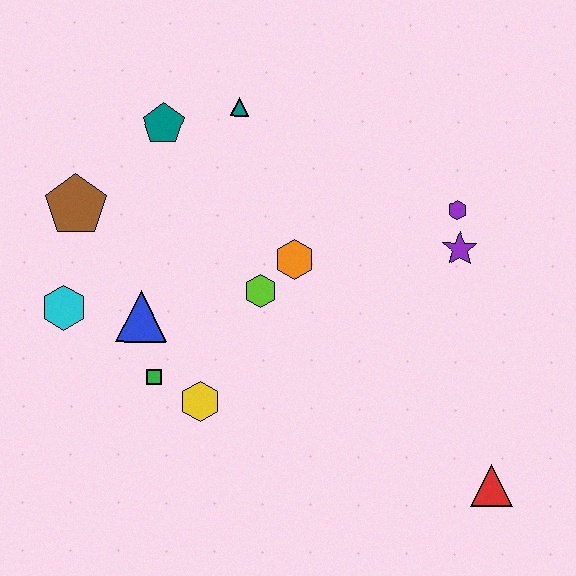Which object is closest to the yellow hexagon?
The green square is closest to the yellow hexagon.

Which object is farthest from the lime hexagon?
The red triangle is farthest from the lime hexagon.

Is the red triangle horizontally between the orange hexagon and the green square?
No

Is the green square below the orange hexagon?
Yes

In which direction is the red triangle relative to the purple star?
The red triangle is below the purple star.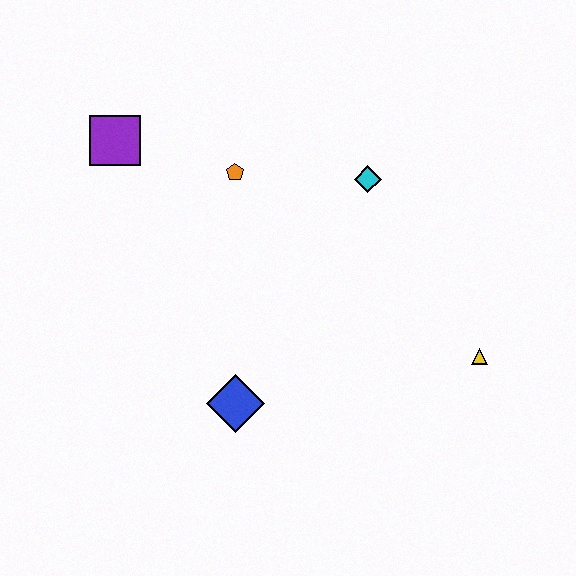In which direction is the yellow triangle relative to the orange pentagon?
The yellow triangle is to the right of the orange pentagon.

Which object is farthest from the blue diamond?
The purple square is farthest from the blue diamond.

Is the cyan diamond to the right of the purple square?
Yes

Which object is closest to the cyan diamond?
The orange pentagon is closest to the cyan diamond.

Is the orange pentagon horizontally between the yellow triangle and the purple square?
Yes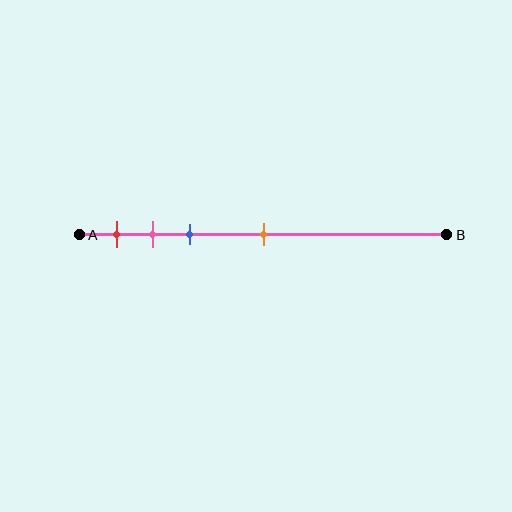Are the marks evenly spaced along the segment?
No, the marks are not evenly spaced.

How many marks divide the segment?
There are 4 marks dividing the segment.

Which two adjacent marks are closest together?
The pink and blue marks are the closest adjacent pair.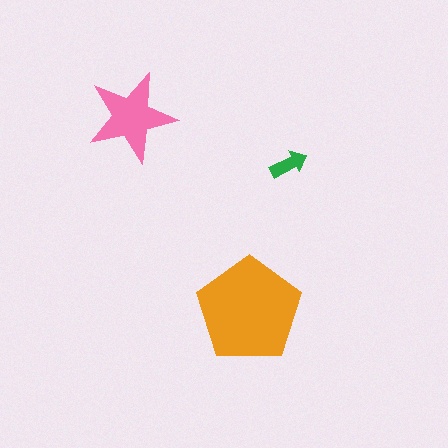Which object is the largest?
The orange pentagon.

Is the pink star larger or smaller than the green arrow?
Larger.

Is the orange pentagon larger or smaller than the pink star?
Larger.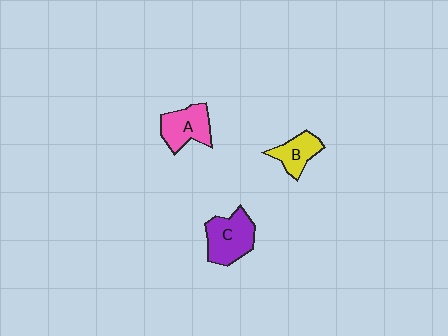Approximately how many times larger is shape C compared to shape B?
Approximately 1.5 times.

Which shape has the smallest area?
Shape B (yellow).